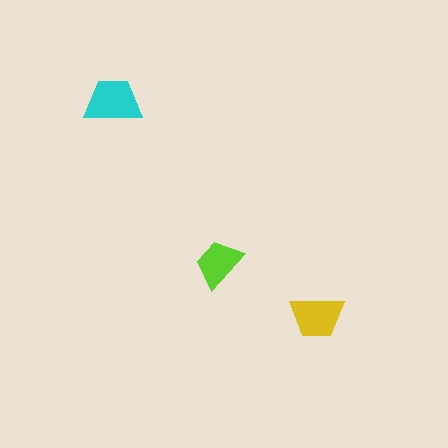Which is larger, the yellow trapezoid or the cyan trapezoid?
The cyan one.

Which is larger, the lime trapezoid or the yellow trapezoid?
The yellow one.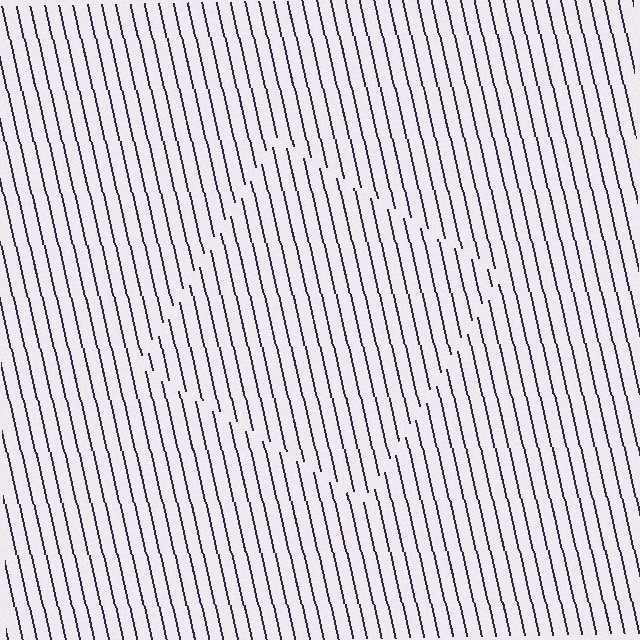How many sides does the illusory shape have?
4 sides — the line-ends trace a square.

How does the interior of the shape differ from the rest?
The interior of the shape contains the same grating, shifted by half a period — the contour is defined by the phase discontinuity where line-ends from the inner and outer gratings abut.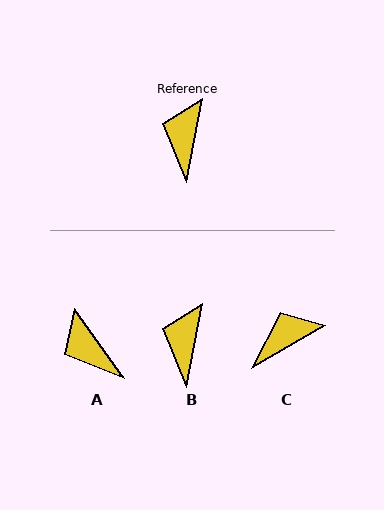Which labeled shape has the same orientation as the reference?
B.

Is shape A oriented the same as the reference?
No, it is off by about 46 degrees.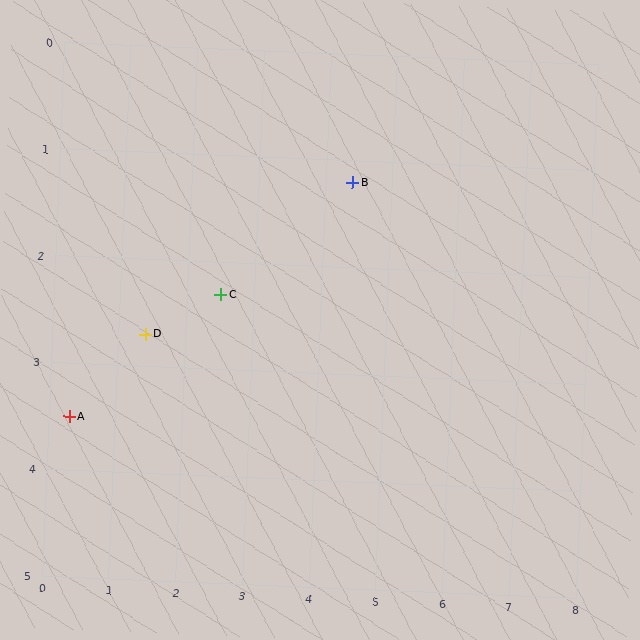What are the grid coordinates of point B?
Point B is at approximately (4.4, 1.2).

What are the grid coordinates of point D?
Point D is at approximately (1.4, 2.7).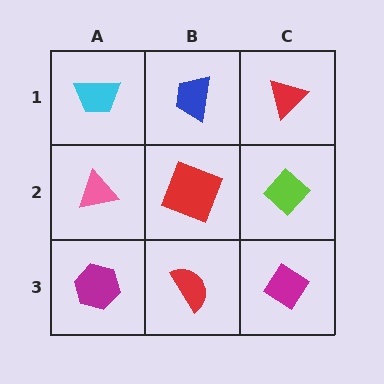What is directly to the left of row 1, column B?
A cyan trapezoid.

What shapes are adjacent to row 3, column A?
A pink triangle (row 2, column A), a red semicircle (row 3, column B).